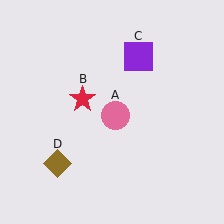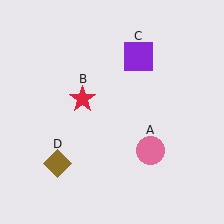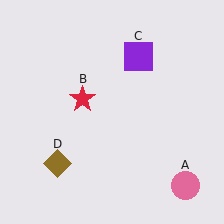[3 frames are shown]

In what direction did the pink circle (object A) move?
The pink circle (object A) moved down and to the right.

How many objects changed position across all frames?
1 object changed position: pink circle (object A).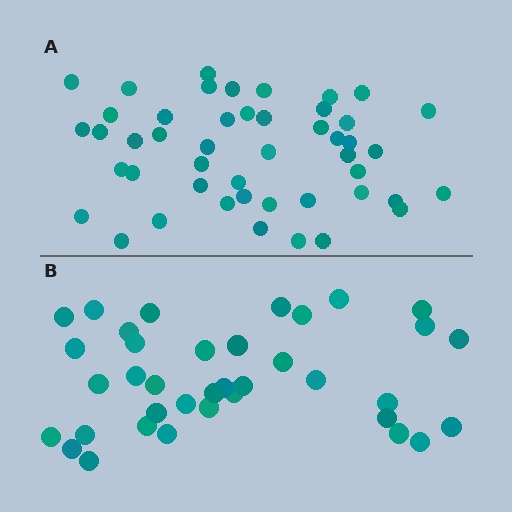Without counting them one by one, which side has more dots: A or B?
Region A (the top region) has more dots.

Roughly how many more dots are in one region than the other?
Region A has roughly 10 or so more dots than region B.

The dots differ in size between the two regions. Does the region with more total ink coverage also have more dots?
No. Region B has more total ink coverage because its dots are larger, but region A actually contains more individual dots. Total area can be misleading — the number of items is what matters here.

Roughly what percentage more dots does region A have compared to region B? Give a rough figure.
About 25% more.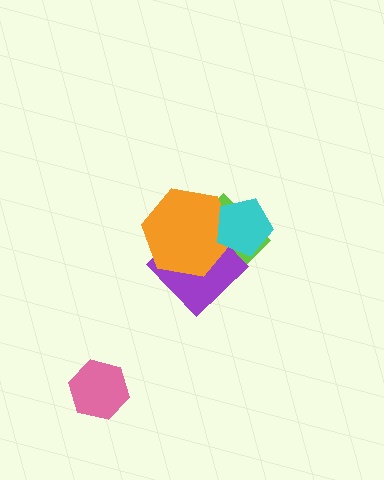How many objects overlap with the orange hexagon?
3 objects overlap with the orange hexagon.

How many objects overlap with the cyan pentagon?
3 objects overlap with the cyan pentagon.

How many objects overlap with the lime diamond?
3 objects overlap with the lime diamond.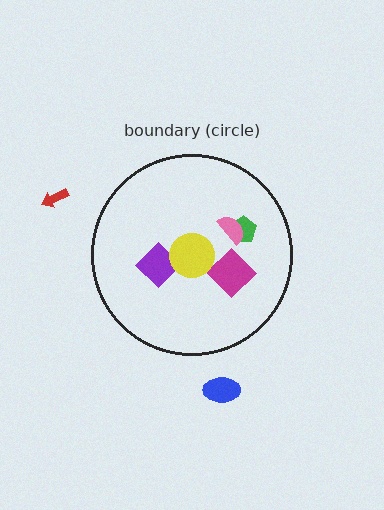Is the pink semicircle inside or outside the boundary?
Inside.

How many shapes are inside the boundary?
5 inside, 2 outside.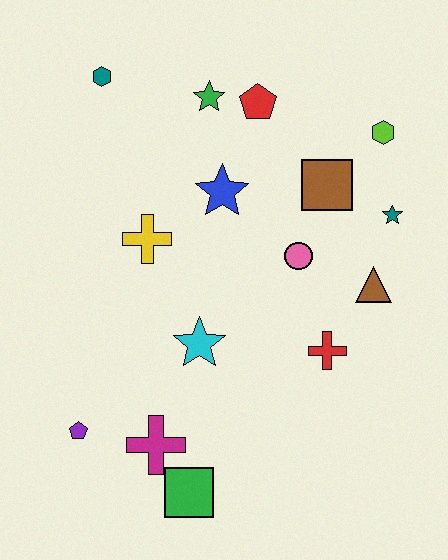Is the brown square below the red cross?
No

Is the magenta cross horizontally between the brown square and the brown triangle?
No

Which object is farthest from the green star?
The green square is farthest from the green star.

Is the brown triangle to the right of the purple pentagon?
Yes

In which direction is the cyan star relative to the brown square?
The cyan star is below the brown square.